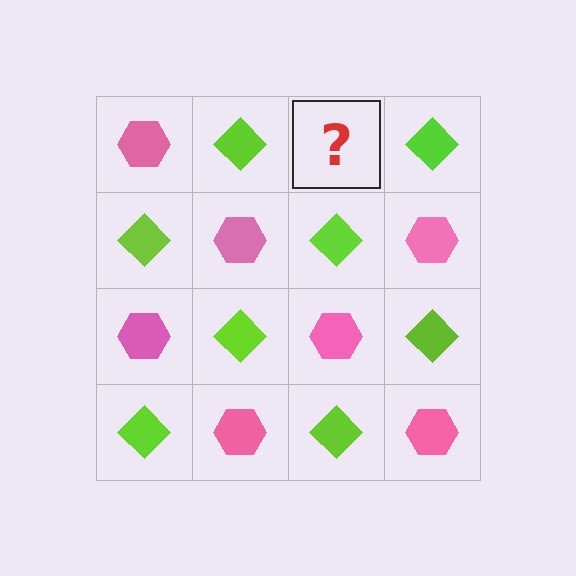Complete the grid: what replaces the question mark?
The question mark should be replaced with a pink hexagon.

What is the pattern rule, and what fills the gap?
The rule is that it alternates pink hexagon and lime diamond in a checkerboard pattern. The gap should be filled with a pink hexagon.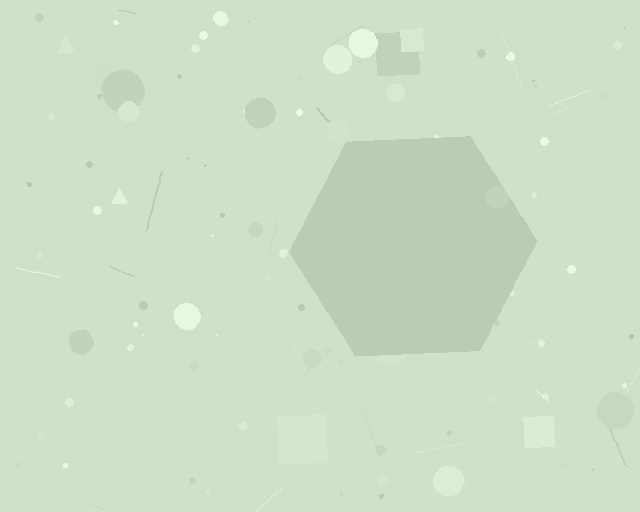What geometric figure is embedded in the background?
A hexagon is embedded in the background.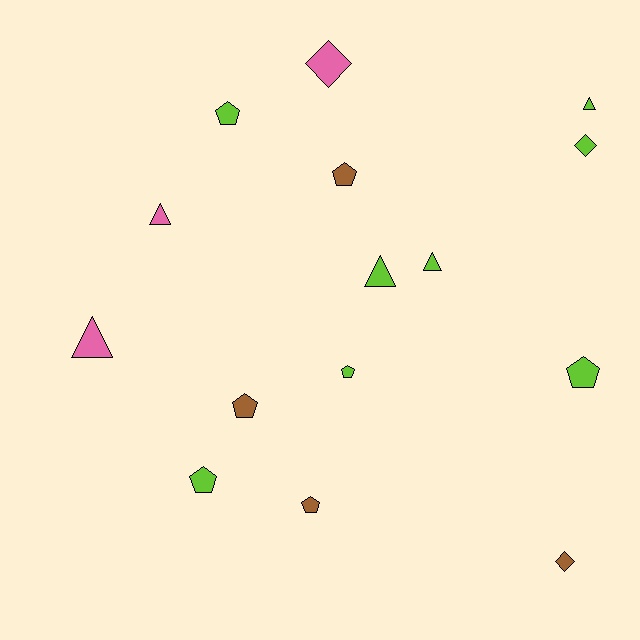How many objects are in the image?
There are 15 objects.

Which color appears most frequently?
Lime, with 8 objects.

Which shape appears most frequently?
Pentagon, with 7 objects.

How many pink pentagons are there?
There are no pink pentagons.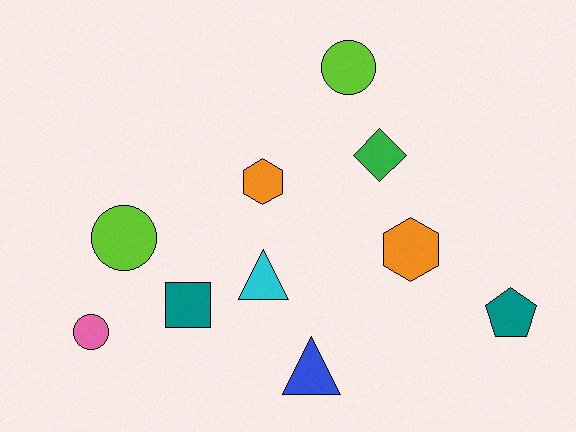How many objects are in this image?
There are 10 objects.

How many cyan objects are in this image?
There is 1 cyan object.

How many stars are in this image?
There are no stars.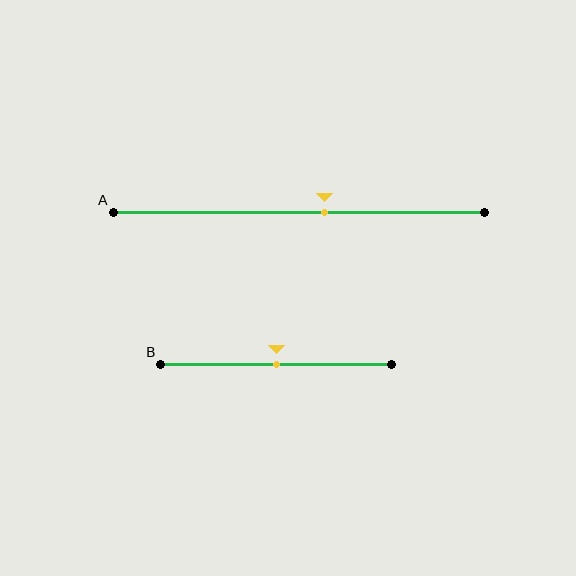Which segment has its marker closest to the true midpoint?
Segment B has its marker closest to the true midpoint.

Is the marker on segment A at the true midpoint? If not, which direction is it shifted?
No, the marker on segment A is shifted to the right by about 7% of the segment length.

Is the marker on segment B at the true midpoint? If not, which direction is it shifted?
Yes, the marker on segment B is at the true midpoint.